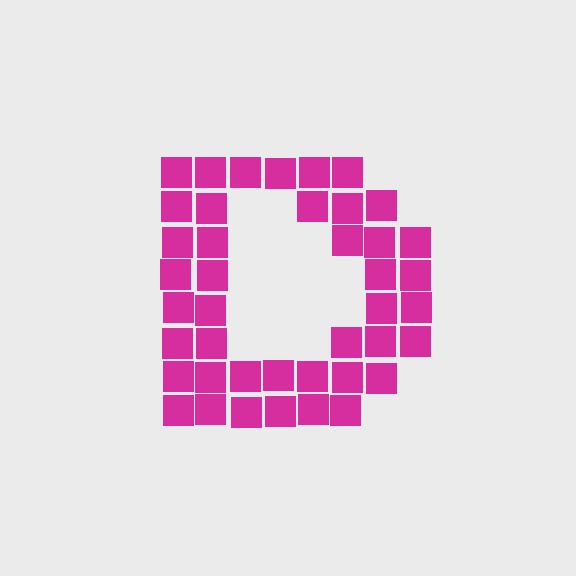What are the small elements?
The small elements are squares.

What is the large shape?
The large shape is the letter D.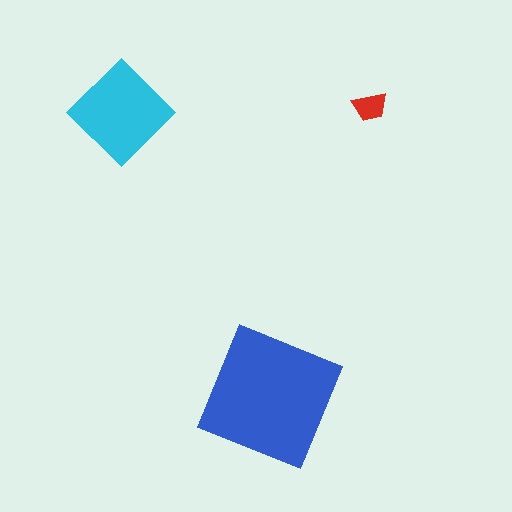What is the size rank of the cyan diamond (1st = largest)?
2nd.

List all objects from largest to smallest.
The blue square, the cyan diamond, the red trapezoid.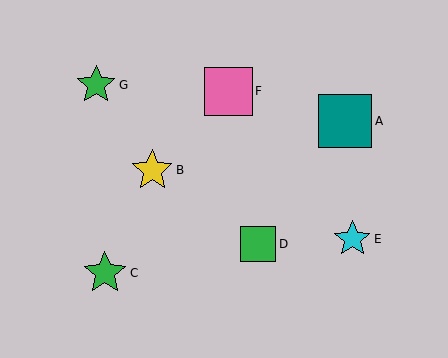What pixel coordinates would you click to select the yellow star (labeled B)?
Click at (152, 170) to select the yellow star B.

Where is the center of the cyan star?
The center of the cyan star is at (352, 239).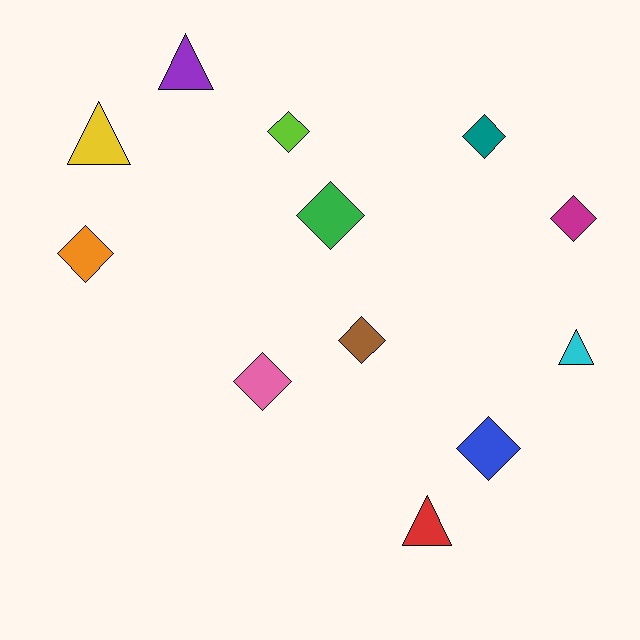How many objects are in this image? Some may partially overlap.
There are 12 objects.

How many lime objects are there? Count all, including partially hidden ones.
There is 1 lime object.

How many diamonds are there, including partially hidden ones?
There are 8 diamonds.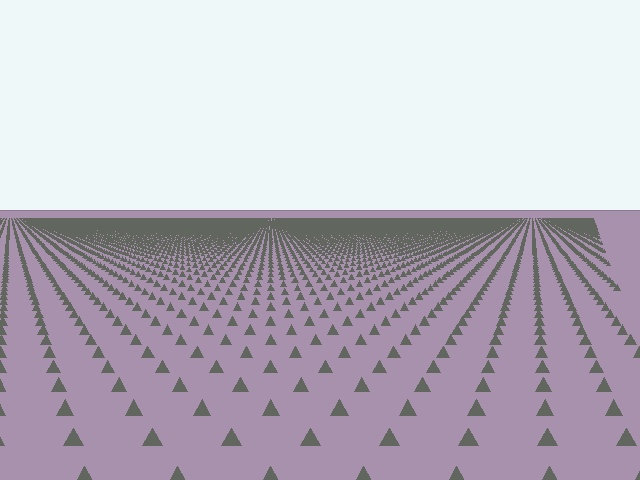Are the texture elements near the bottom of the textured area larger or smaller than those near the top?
Larger. Near the bottom, elements are closer to the viewer and appear at a bigger on-screen size.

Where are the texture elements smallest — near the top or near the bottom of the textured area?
Near the top.